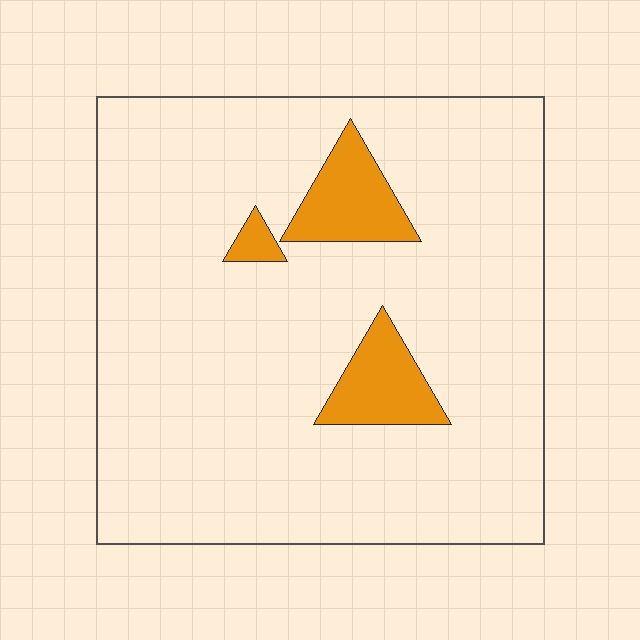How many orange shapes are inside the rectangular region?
3.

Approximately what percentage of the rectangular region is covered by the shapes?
Approximately 10%.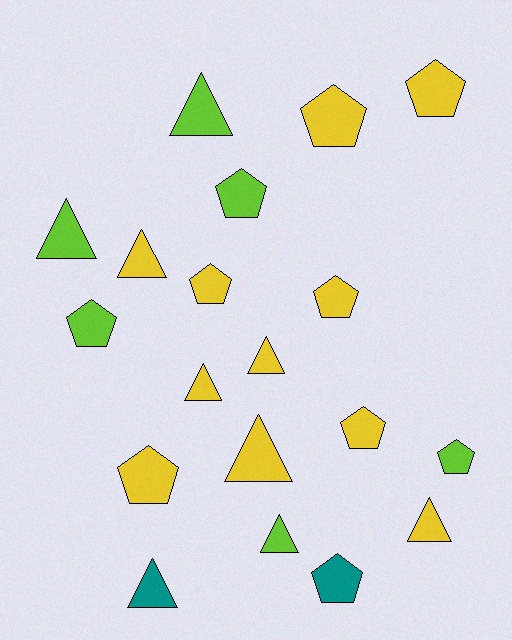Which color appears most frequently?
Yellow, with 11 objects.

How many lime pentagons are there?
There are 3 lime pentagons.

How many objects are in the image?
There are 19 objects.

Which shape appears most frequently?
Pentagon, with 10 objects.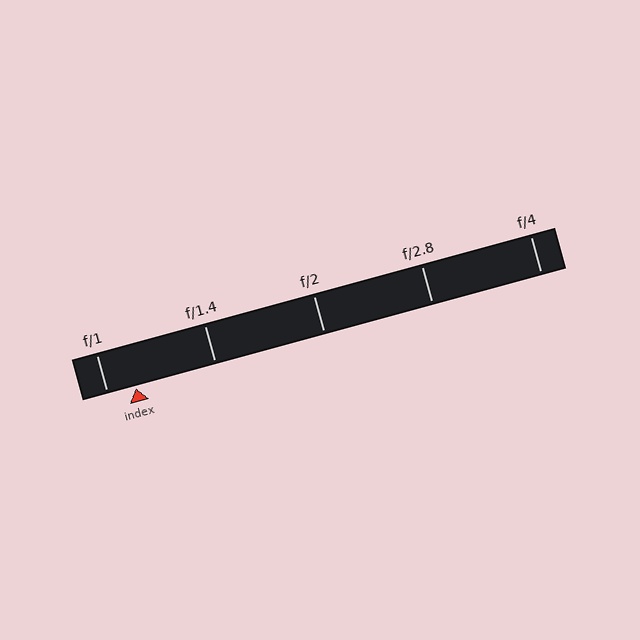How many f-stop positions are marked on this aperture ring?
There are 5 f-stop positions marked.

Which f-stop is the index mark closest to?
The index mark is closest to f/1.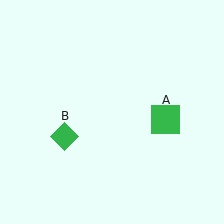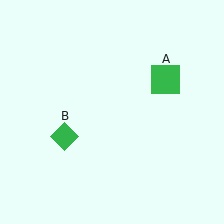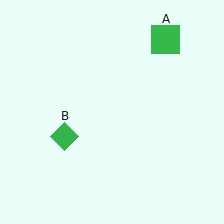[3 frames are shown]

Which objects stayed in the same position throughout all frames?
Green diamond (object B) remained stationary.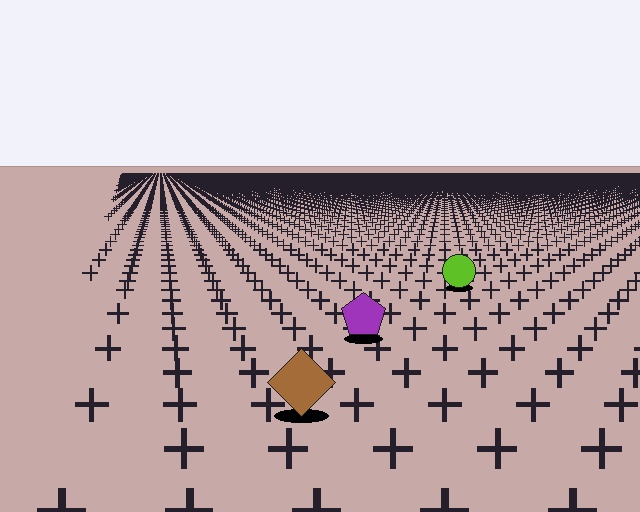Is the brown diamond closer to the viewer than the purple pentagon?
Yes. The brown diamond is closer — you can tell from the texture gradient: the ground texture is coarser near it.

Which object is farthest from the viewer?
The lime circle is farthest from the viewer. It appears smaller and the ground texture around it is denser.